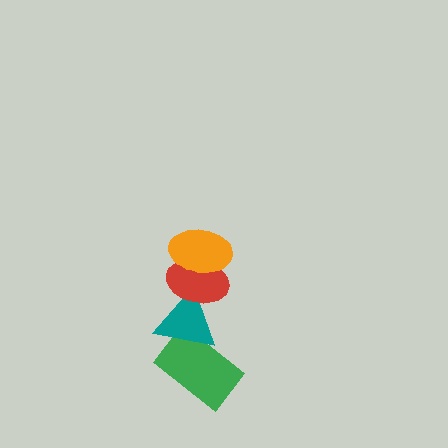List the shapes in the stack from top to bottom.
From top to bottom: the orange ellipse, the red ellipse, the teal triangle, the green rectangle.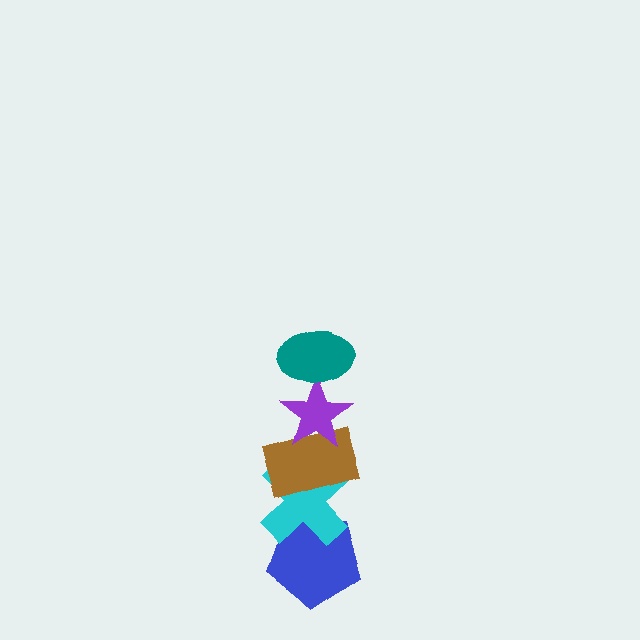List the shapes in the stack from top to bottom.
From top to bottom: the teal ellipse, the purple star, the brown rectangle, the cyan cross, the blue pentagon.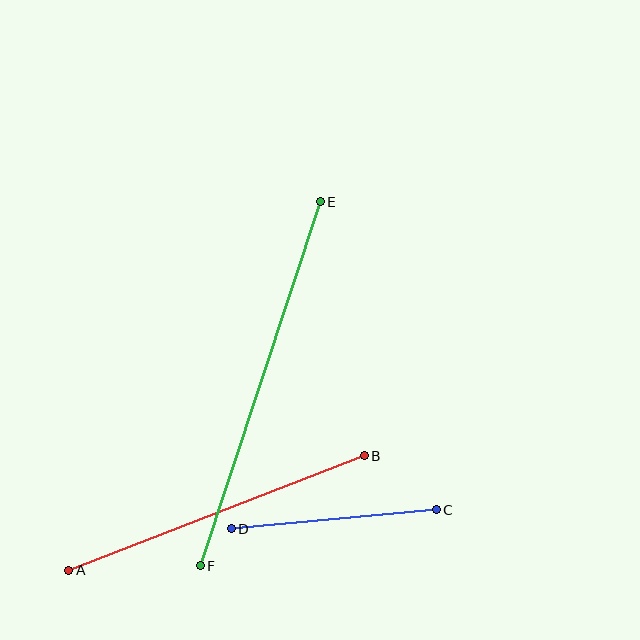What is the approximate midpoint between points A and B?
The midpoint is at approximately (217, 513) pixels.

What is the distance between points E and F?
The distance is approximately 383 pixels.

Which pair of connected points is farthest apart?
Points E and F are farthest apart.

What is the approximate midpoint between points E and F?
The midpoint is at approximately (260, 384) pixels.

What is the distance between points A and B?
The distance is approximately 317 pixels.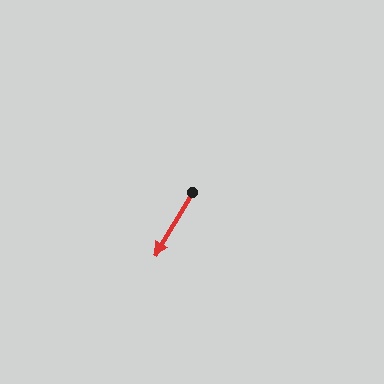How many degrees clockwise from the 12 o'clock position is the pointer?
Approximately 210 degrees.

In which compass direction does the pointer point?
Southwest.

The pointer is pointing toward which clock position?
Roughly 7 o'clock.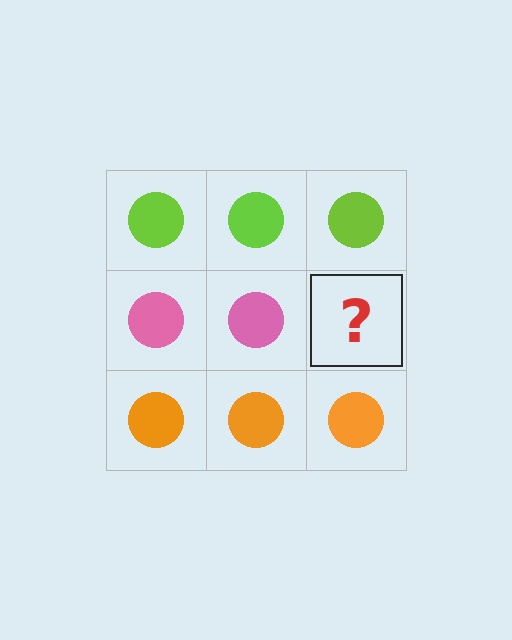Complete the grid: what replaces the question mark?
The question mark should be replaced with a pink circle.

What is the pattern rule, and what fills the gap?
The rule is that each row has a consistent color. The gap should be filled with a pink circle.